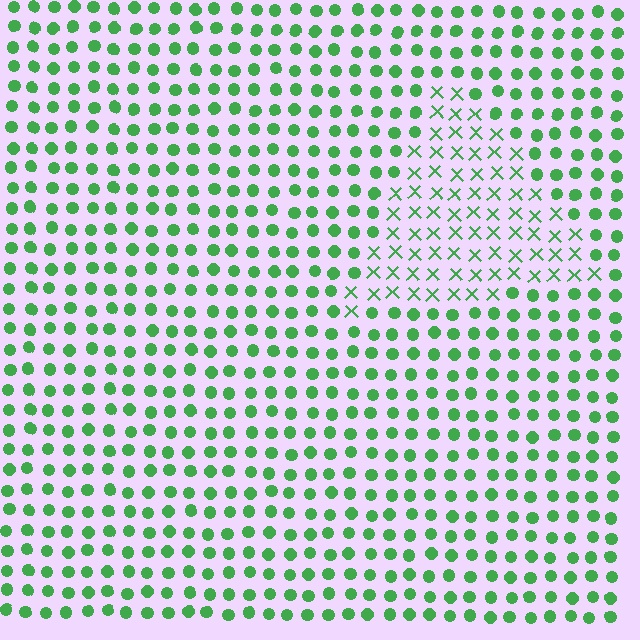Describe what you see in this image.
The image is filled with small green elements arranged in a uniform grid. A triangle-shaped region contains X marks, while the surrounding area contains circles. The boundary is defined purely by the change in element shape.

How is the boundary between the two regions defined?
The boundary is defined by a change in element shape: X marks inside vs. circles outside. All elements share the same color and spacing.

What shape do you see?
I see a triangle.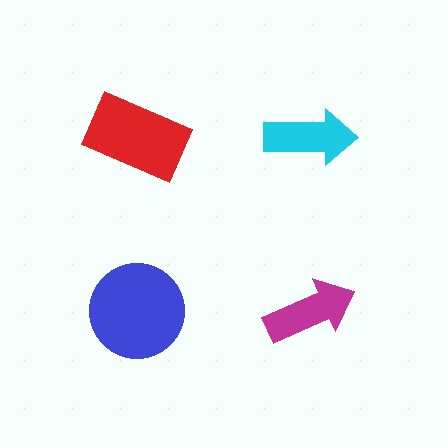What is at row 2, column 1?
A blue circle.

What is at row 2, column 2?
A magenta arrow.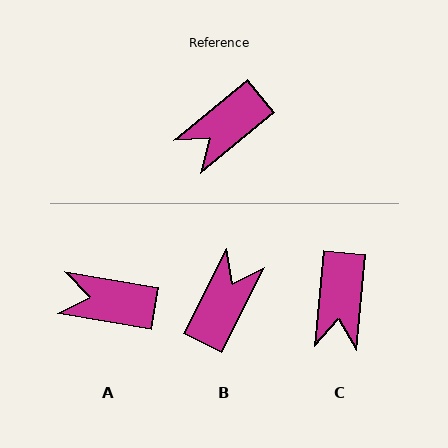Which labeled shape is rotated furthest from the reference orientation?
B, about 156 degrees away.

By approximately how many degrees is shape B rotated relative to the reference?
Approximately 156 degrees clockwise.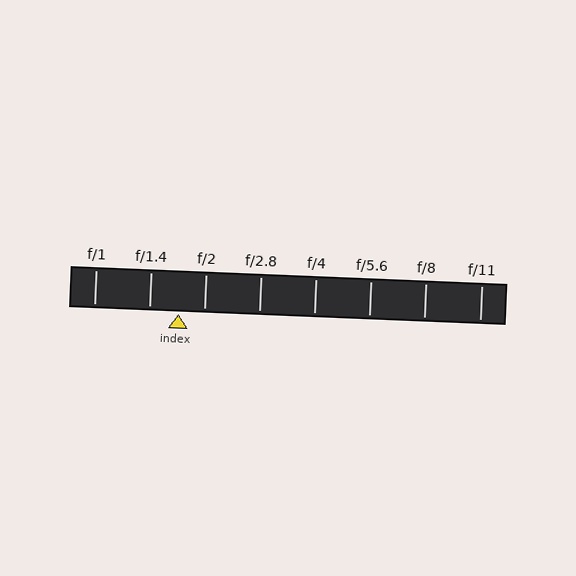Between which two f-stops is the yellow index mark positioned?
The index mark is between f/1.4 and f/2.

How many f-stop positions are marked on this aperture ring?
There are 8 f-stop positions marked.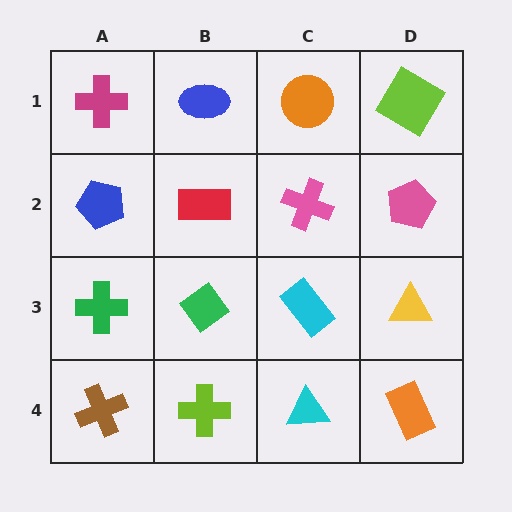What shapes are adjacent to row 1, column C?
A pink cross (row 2, column C), a blue ellipse (row 1, column B), a lime diamond (row 1, column D).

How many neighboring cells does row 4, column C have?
3.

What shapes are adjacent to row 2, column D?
A lime diamond (row 1, column D), a yellow triangle (row 3, column D), a pink cross (row 2, column C).